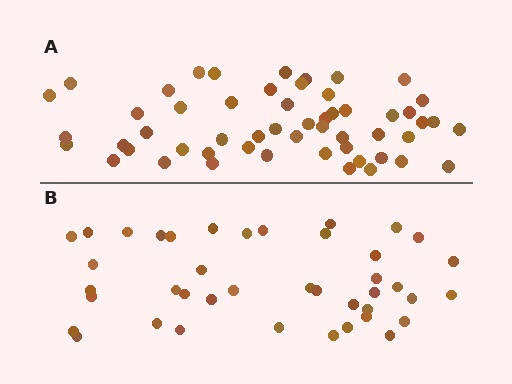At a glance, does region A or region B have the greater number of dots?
Region A (the top region) has more dots.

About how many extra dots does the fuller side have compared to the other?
Region A has approximately 15 more dots than region B.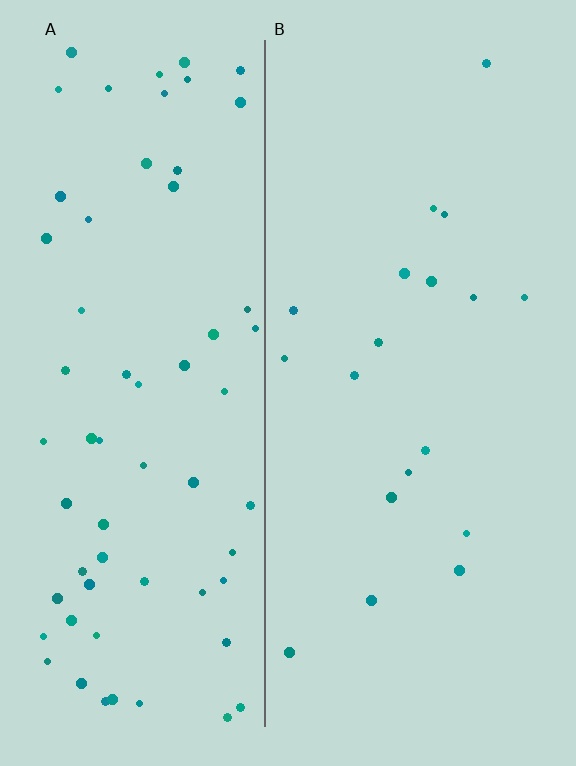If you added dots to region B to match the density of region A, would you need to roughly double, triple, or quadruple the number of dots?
Approximately triple.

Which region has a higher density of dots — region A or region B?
A (the left).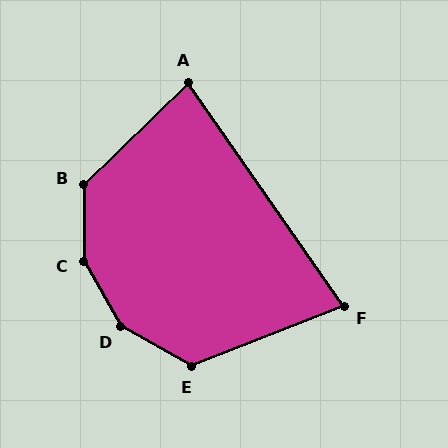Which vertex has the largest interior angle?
C, at approximately 150 degrees.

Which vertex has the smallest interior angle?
F, at approximately 76 degrees.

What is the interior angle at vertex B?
Approximately 135 degrees (obtuse).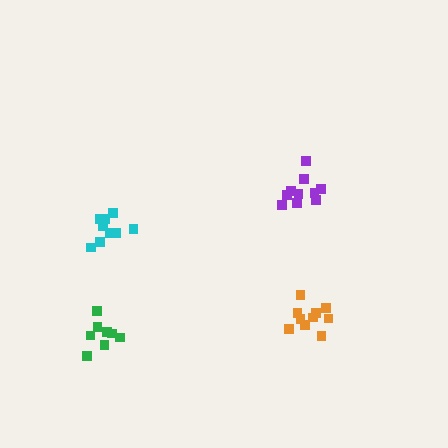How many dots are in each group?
Group 1: 8 dots, Group 2: 10 dots, Group 3: 10 dots, Group 4: 9 dots (37 total).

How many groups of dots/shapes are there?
There are 4 groups.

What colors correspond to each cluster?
The clusters are colored: green, orange, purple, cyan.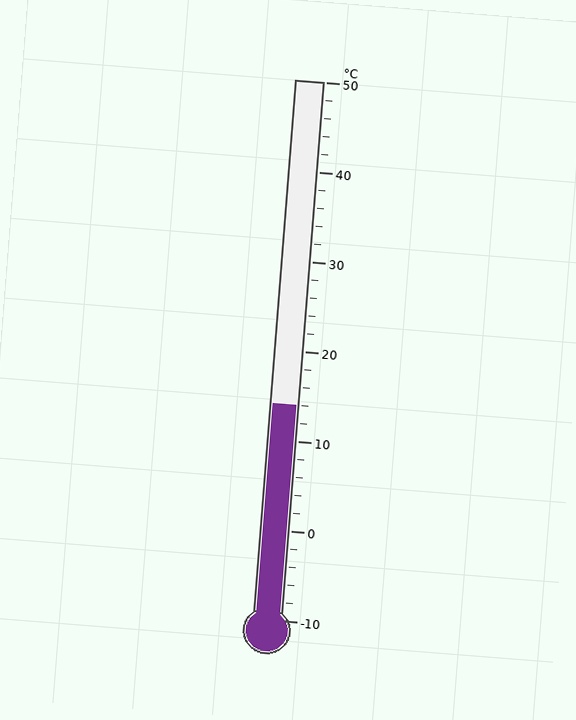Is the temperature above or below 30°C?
The temperature is below 30°C.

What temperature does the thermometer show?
The thermometer shows approximately 14°C.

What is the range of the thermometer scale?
The thermometer scale ranges from -10°C to 50°C.